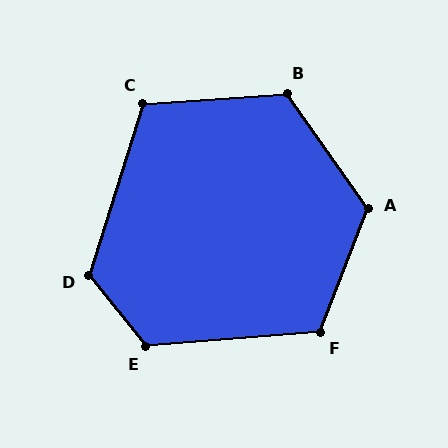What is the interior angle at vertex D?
Approximately 123 degrees (obtuse).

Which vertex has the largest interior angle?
E, at approximately 125 degrees.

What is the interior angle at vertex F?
Approximately 116 degrees (obtuse).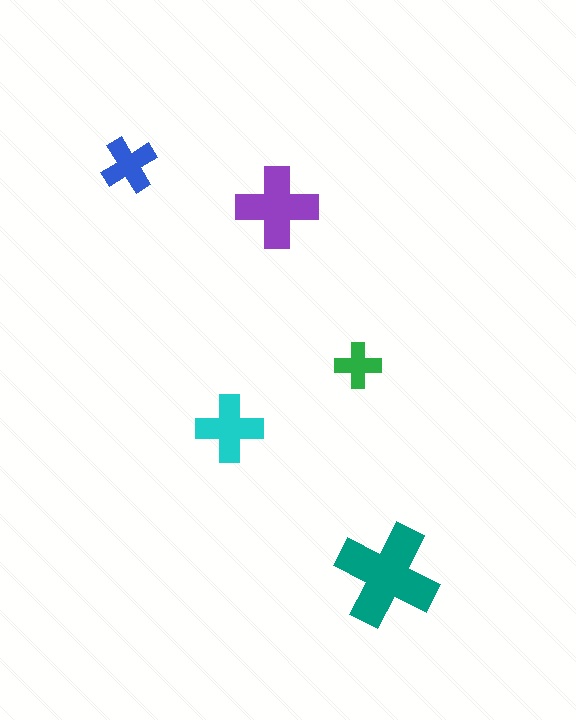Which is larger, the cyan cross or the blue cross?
The cyan one.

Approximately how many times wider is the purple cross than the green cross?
About 2 times wider.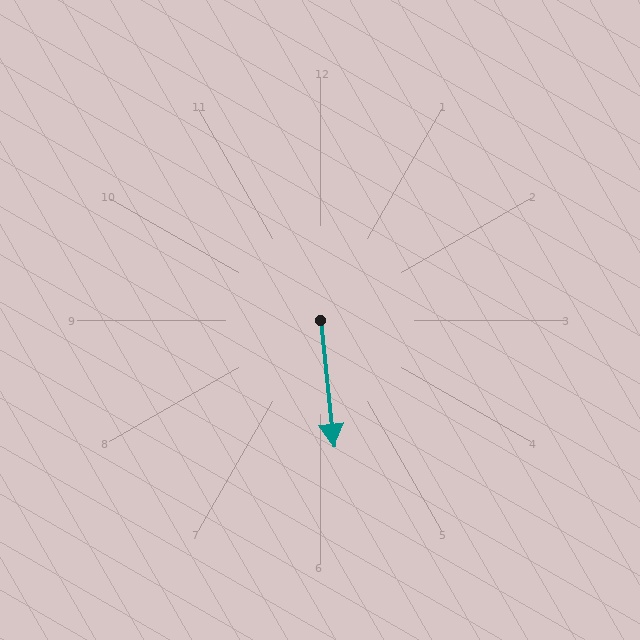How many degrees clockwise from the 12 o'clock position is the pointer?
Approximately 174 degrees.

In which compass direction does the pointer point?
South.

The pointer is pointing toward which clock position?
Roughly 6 o'clock.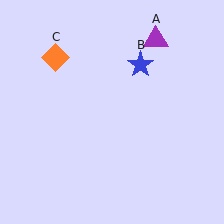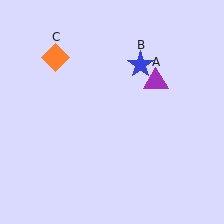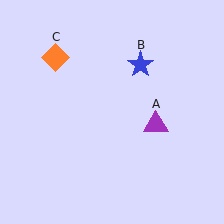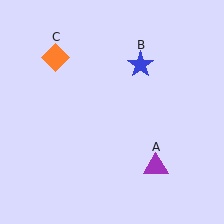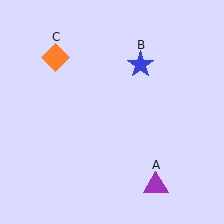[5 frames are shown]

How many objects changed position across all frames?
1 object changed position: purple triangle (object A).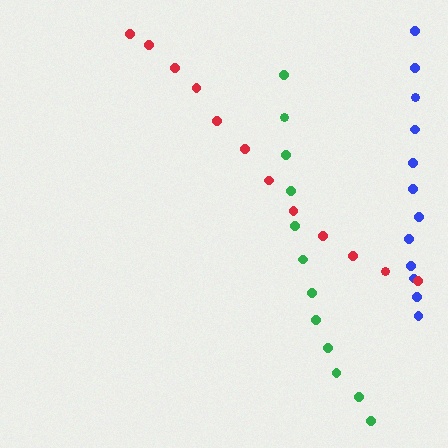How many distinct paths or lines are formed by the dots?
There are 3 distinct paths.